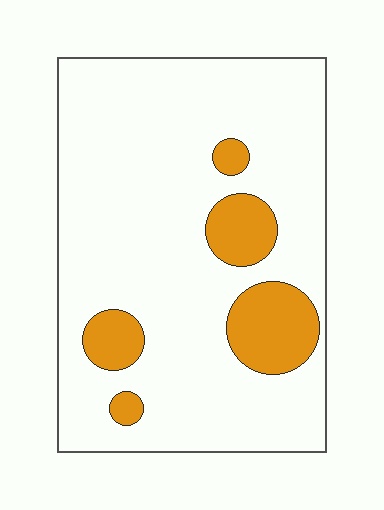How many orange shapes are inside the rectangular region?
5.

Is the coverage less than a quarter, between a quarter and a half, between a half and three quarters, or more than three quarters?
Less than a quarter.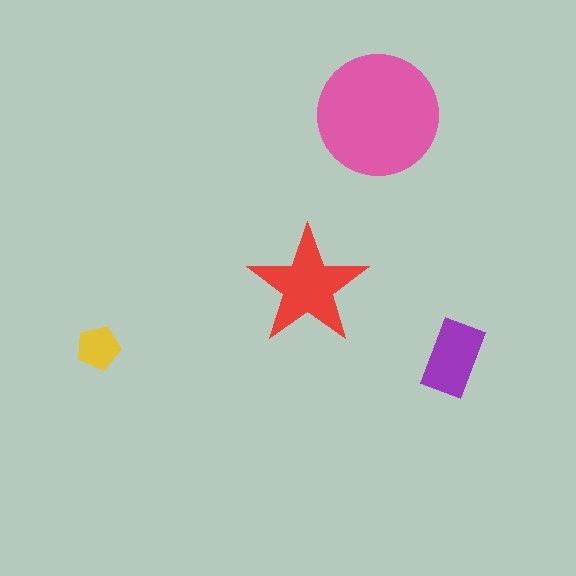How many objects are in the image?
There are 4 objects in the image.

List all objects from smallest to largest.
The yellow pentagon, the purple rectangle, the red star, the pink circle.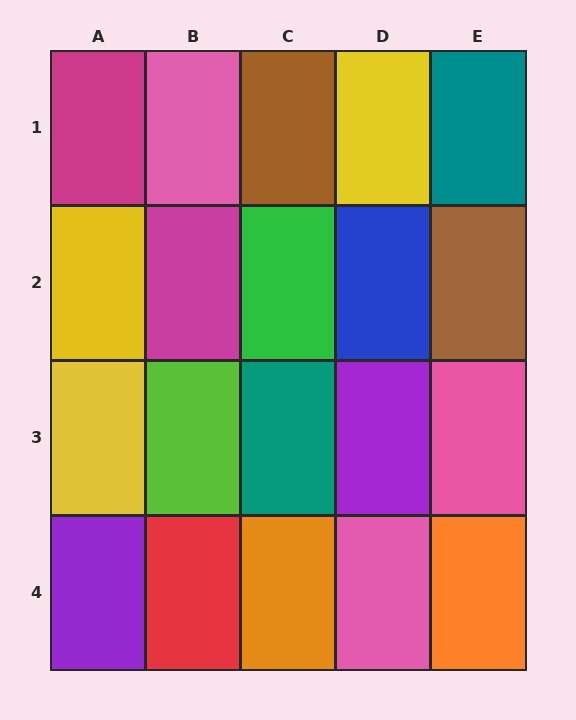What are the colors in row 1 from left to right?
Magenta, pink, brown, yellow, teal.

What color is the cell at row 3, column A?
Yellow.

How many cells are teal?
2 cells are teal.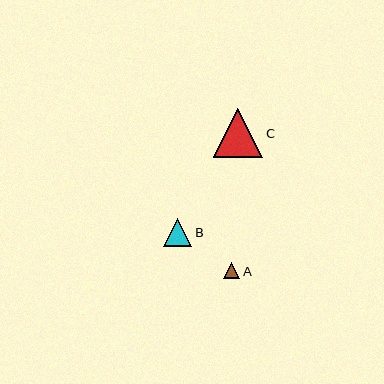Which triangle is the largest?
Triangle C is the largest with a size of approximately 49 pixels.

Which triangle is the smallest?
Triangle A is the smallest with a size of approximately 16 pixels.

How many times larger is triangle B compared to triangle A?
Triangle B is approximately 1.7 times the size of triangle A.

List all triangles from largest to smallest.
From largest to smallest: C, B, A.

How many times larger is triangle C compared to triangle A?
Triangle C is approximately 3.0 times the size of triangle A.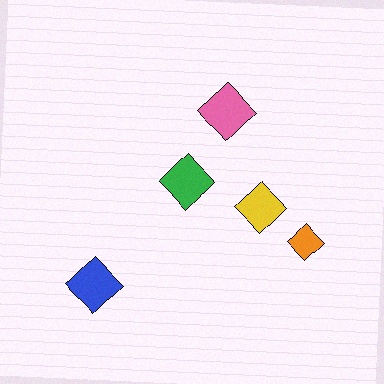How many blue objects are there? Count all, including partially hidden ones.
There is 1 blue object.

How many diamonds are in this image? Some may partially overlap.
There are 5 diamonds.